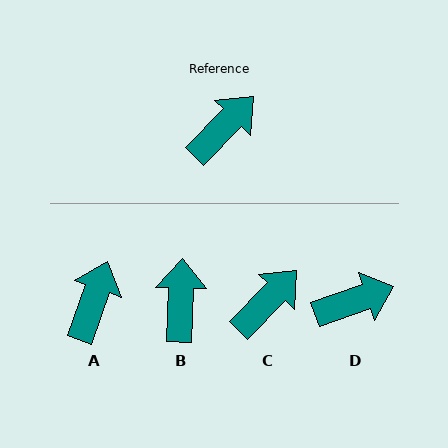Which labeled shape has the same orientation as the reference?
C.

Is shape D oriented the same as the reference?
No, it is off by about 26 degrees.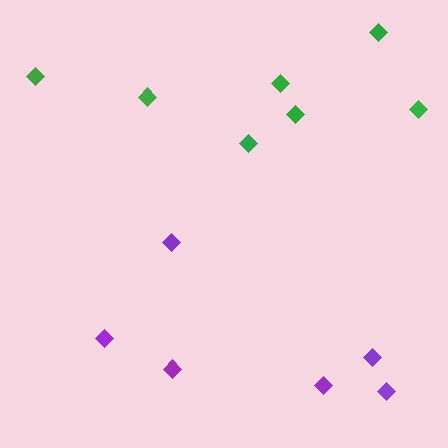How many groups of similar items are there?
There are 2 groups: one group of green diamonds (7) and one group of purple diamonds (6).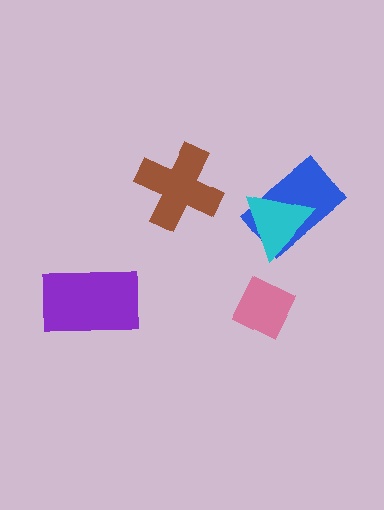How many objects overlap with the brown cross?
0 objects overlap with the brown cross.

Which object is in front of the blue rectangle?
The cyan triangle is in front of the blue rectangle.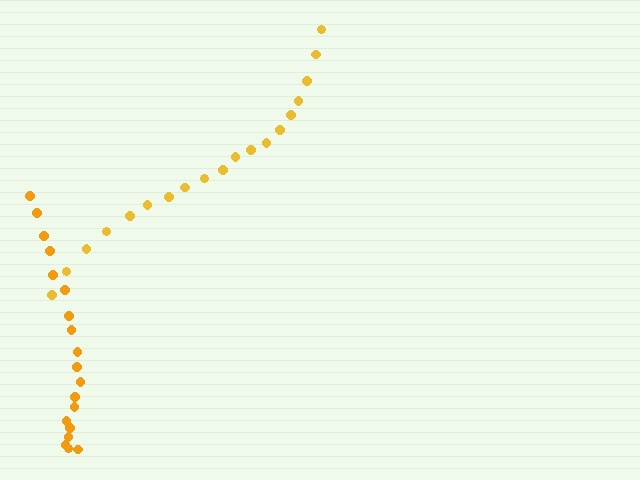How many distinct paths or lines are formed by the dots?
There are 2 distinct paths.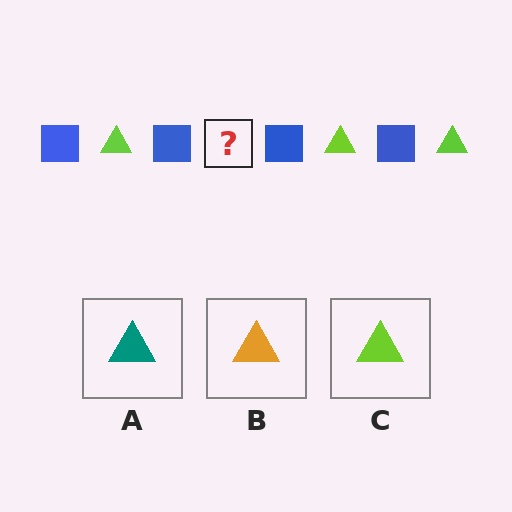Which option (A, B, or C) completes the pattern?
C.